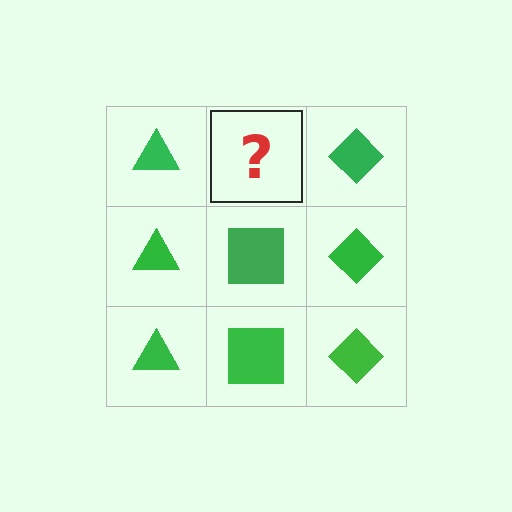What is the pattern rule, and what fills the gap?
The rule is that each column has a consistent shape. The gap should be filled with a green square.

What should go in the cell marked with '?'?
The missing cell should contain a green square.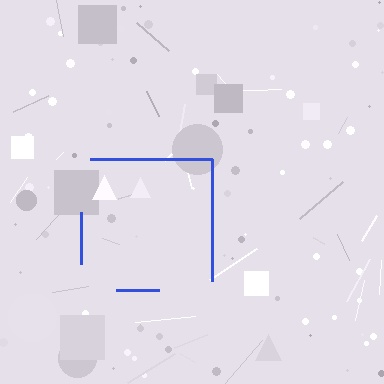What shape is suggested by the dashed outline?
The dashed outline suggests a square.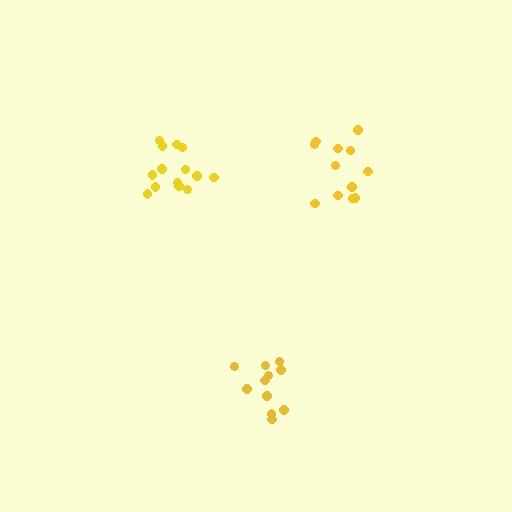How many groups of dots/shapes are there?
There are 3 groups.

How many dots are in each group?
Group 1: 11 dots, Group 2: 14 dots, Group 3: 12 dots (37 total).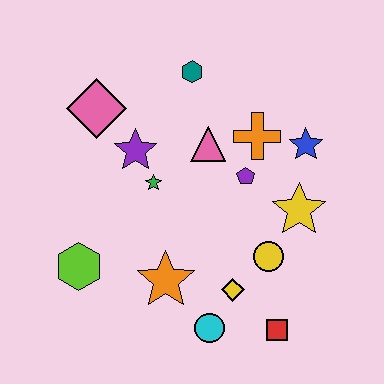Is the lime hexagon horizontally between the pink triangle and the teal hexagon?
No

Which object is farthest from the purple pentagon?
The lime hexagon is farthest from the purple pentagon.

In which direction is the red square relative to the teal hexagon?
The red square is below the teal hexagon.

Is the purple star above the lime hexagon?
Yes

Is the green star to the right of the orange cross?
No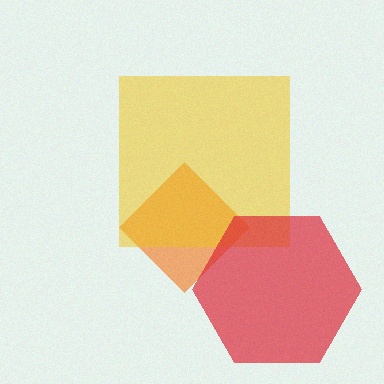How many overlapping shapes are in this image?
There are 3 overlapping shapes in the image.